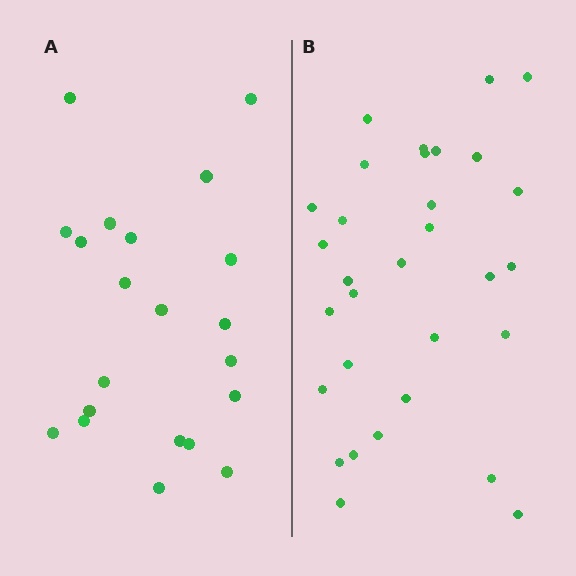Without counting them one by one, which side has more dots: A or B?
Region B (the right region) has more dots.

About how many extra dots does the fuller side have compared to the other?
Region B has roughly 10 or so more dots than region A.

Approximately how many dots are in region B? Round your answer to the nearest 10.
About 30 dots. (The exact count is 31, which rounds to 30.)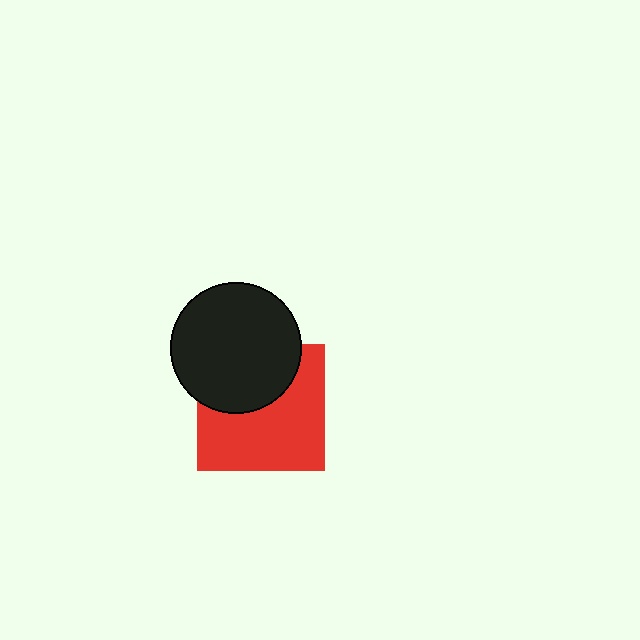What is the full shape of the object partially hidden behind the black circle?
The partially hidden object is a red square.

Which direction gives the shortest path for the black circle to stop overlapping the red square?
Moving up gives the shortest separation.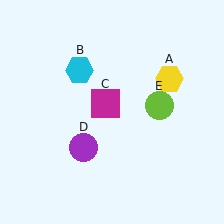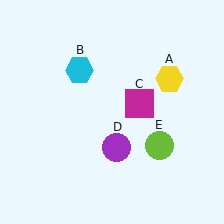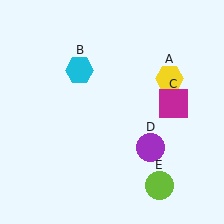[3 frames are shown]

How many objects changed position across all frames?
3 objects changed position: magenta square (object C), purple circle (object D), lime circle (object E).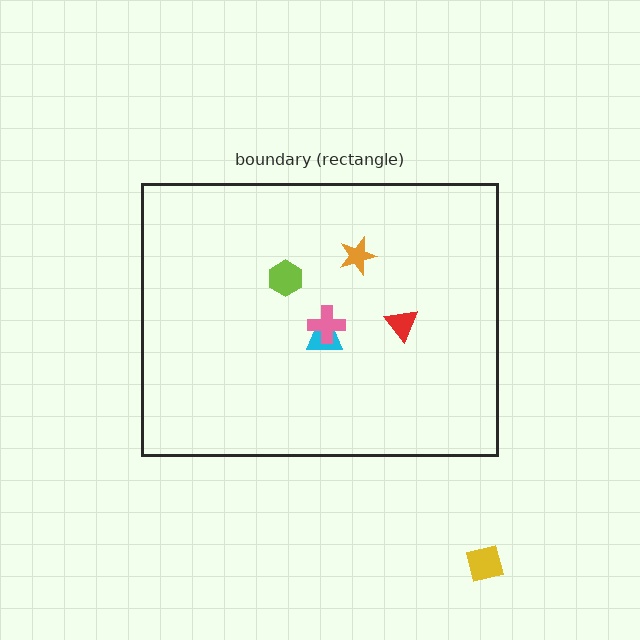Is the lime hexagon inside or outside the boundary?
Inside.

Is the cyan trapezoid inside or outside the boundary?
Inside.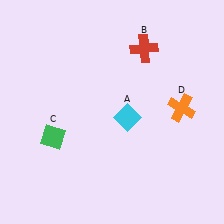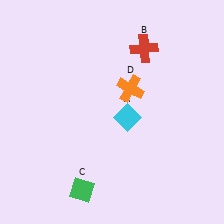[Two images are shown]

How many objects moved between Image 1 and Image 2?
2 objects moved between the two images.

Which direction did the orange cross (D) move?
The orange cross (D) moved left.